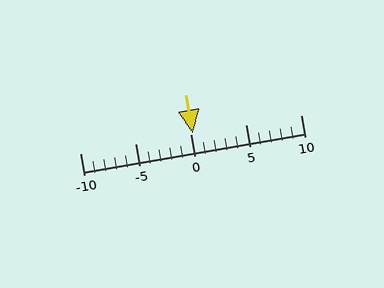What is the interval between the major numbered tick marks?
The major tick marks are spaced 5 units apart.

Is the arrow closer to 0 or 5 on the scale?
The arrow is closer to 0.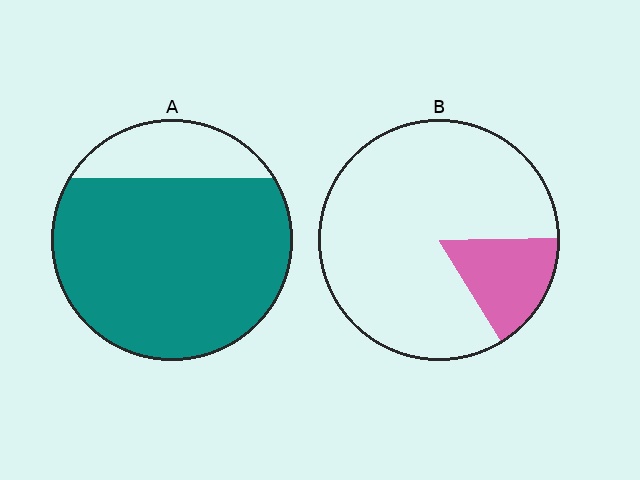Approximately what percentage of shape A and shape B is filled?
A is approximately 80% and B is approximately 15%.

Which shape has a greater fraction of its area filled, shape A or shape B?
Shape A.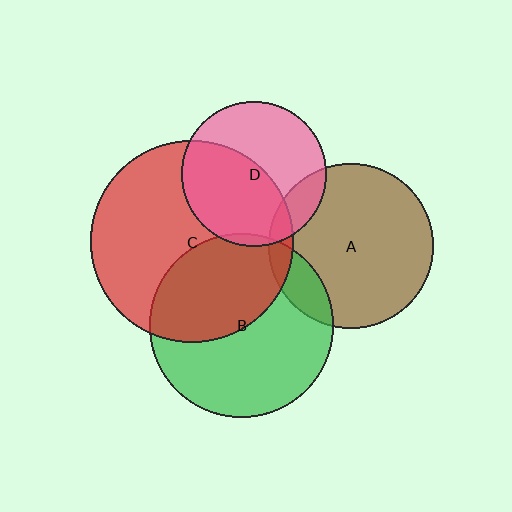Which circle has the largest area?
Circle C (red).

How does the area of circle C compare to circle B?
Approximately 1.2 times.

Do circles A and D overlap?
Yes.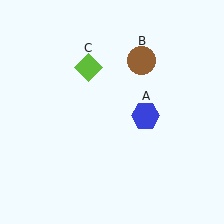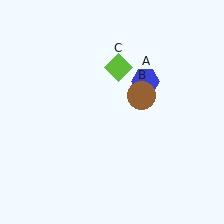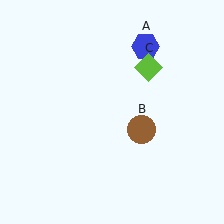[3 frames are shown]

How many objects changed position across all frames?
3 objects changed position: blue hexagon (object A), brown circle (object B), lime diamond (object C).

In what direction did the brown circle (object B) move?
The brown circle (object B) moved down.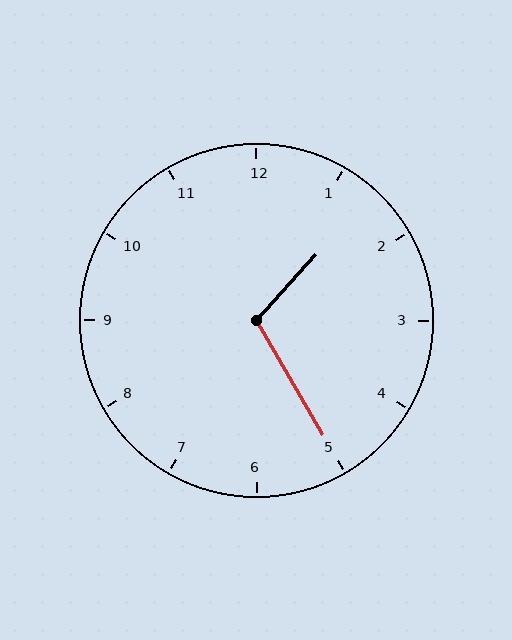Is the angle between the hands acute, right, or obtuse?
It is obtuse.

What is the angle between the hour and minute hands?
Approximately 108 degrees.